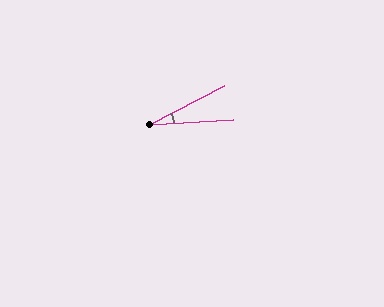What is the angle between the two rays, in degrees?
Approximately 23 degrees.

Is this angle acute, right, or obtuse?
It is acute.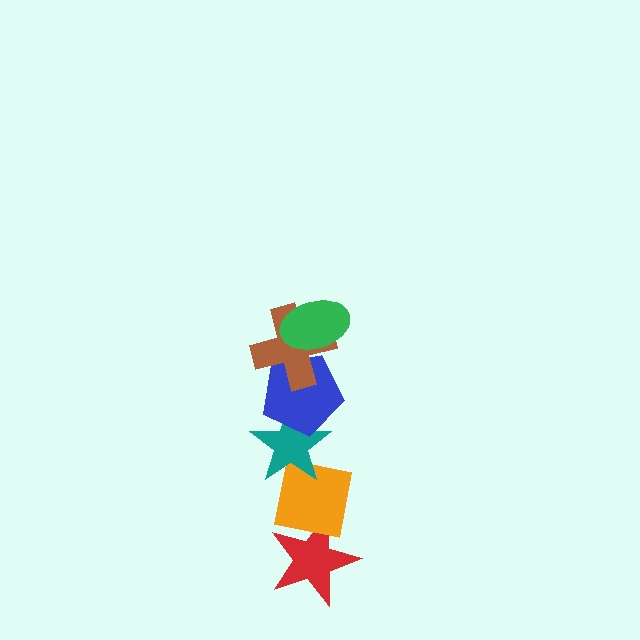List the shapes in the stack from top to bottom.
From top to bottom: the green ellipse, the brown cross, the blue pentagon, the teal star, the orange square, the red star.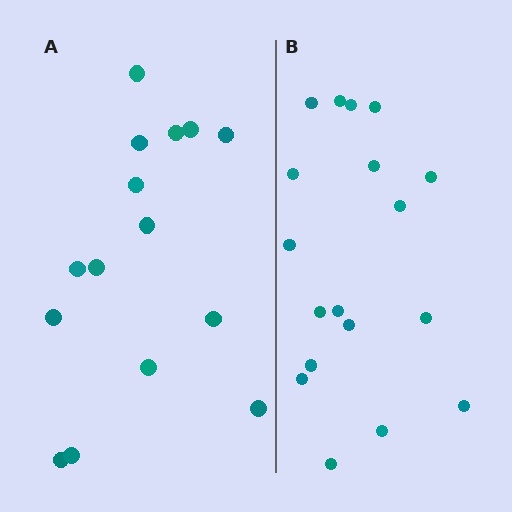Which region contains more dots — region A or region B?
Region B (the right region) has more dots.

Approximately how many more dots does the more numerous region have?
Region B has just a few more — roughly 2 or 3 more dots than region A.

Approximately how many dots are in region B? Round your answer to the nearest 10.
About 20 dots. (The exact count is 18, which rounds to 20.)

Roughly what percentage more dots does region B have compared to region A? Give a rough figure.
About 20% more.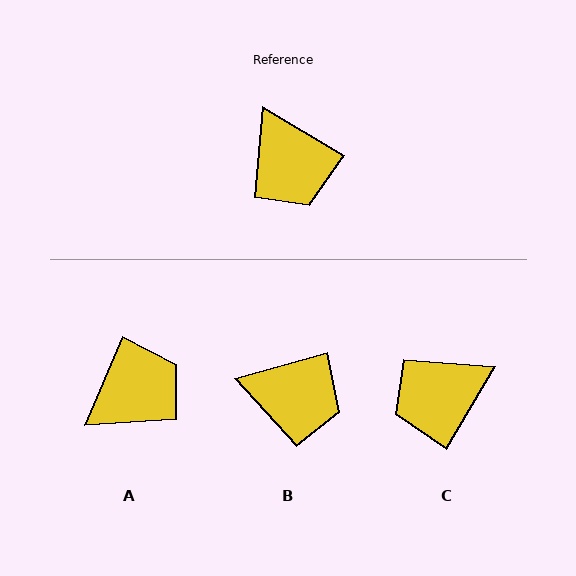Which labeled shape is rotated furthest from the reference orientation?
A, about 98 degrees away.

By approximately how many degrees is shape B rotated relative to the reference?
Approximately 47 degrees counter-clockwise.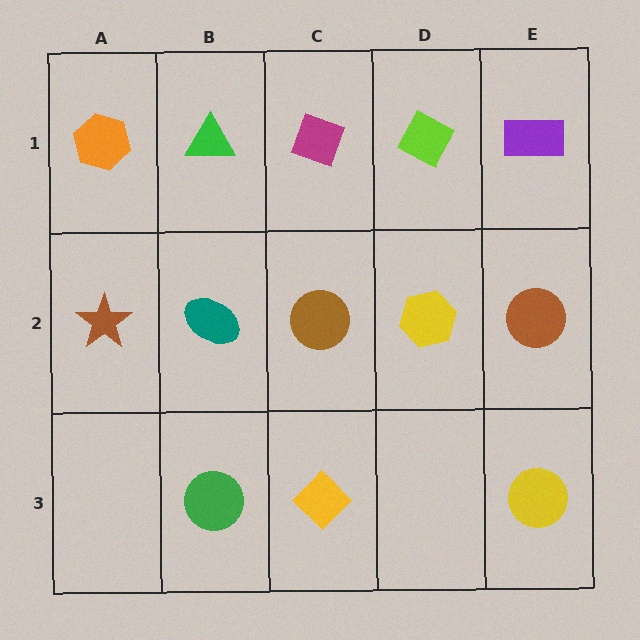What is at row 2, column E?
A brown circle.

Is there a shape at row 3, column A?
No, that cell is empty.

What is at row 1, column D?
A lime diamond.